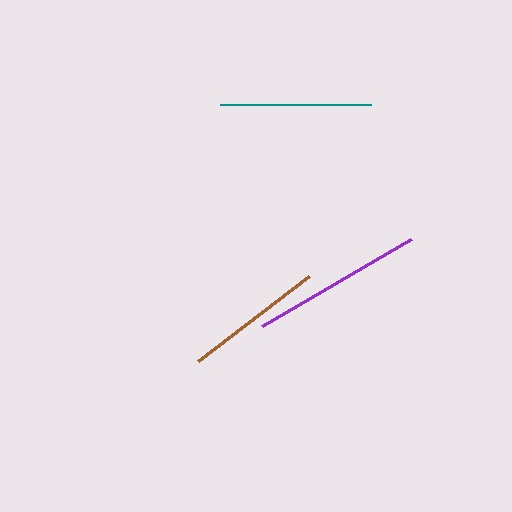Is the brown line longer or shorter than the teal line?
The teal line is longer than the brown line.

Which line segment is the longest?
The purple line is the longest at approximately 172 pixels.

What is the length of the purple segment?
The purple segment is approximately 172 pixels long.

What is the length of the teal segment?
The teal segment is approximately 151 pixels long.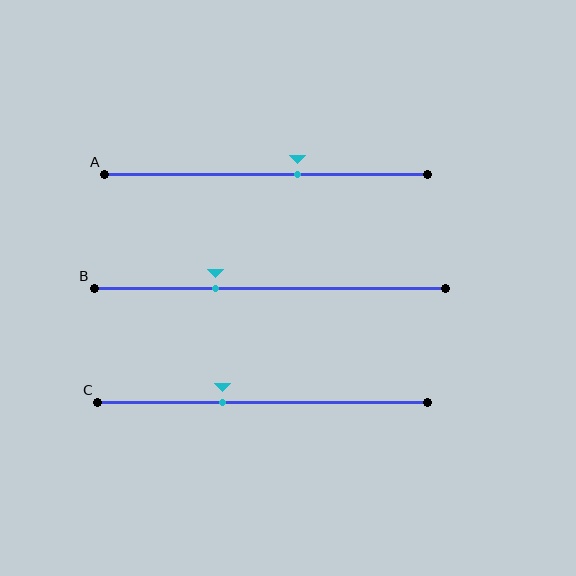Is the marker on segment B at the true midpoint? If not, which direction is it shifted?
No, the marker on segment B is shifted to the left by about 16% of the segment length.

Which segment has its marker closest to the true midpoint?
Segment A has its marker closest to the true midpoint.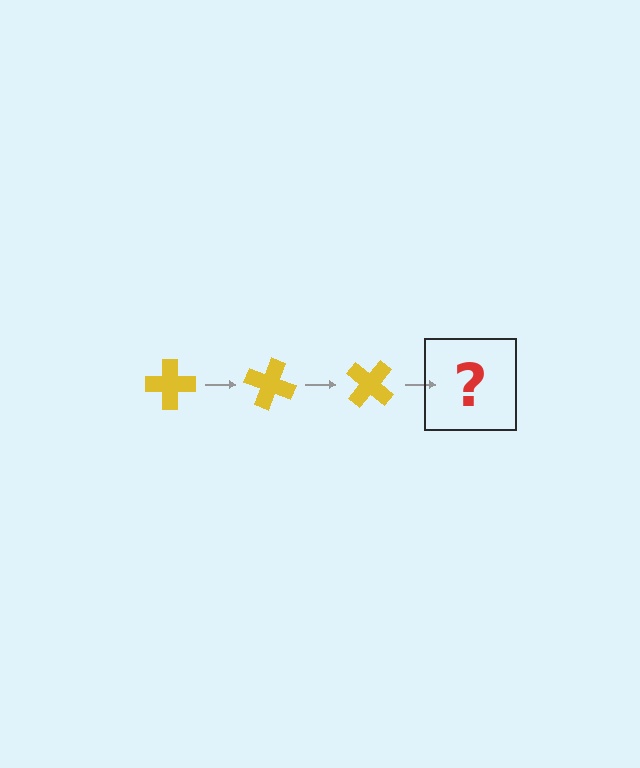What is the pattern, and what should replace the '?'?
The pattern is that the cross rotates 20 degrees each step. The '?' should be a yellow cross rotated 60 degrees.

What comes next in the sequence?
The next element should be a yellow cross rotated 60 degrees.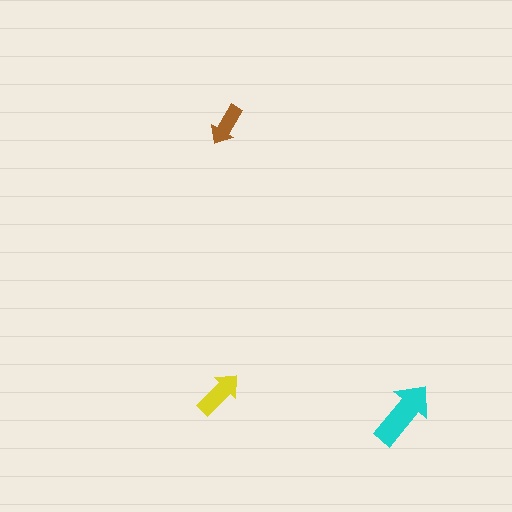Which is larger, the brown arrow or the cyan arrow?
The cyan one.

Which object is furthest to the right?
The cyan arrow is rightmost.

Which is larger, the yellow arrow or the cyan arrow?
The cyan one.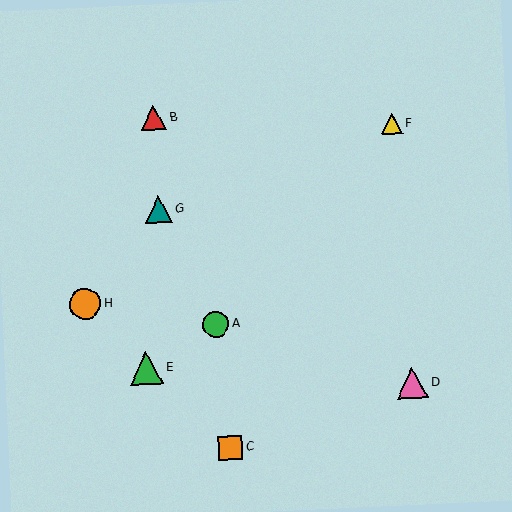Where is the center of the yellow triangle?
The center of the yellow triangle is at (392, 124).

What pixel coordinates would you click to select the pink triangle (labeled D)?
Click at (412, 383) to select the pink triangle D.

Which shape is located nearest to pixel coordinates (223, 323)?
The green circle (labeled A) at (216, 324) is nearest to that location.